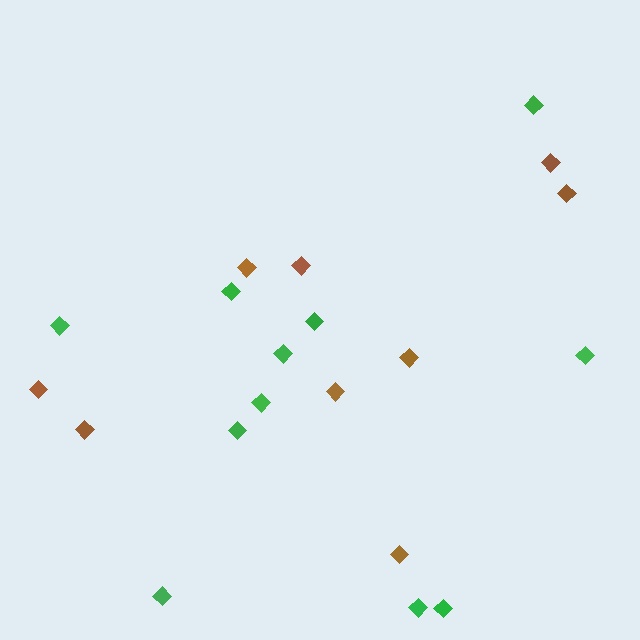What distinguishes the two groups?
There are 2 groups: one group of brown diamonds (9) and one group of green diamonds (11).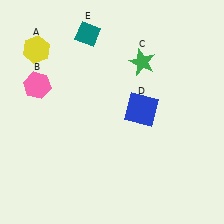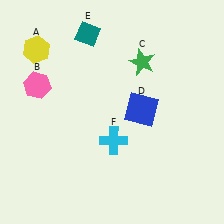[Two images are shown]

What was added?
A cyan cross (F) was added in Image 2.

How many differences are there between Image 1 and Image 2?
There is 1 difference between the two images.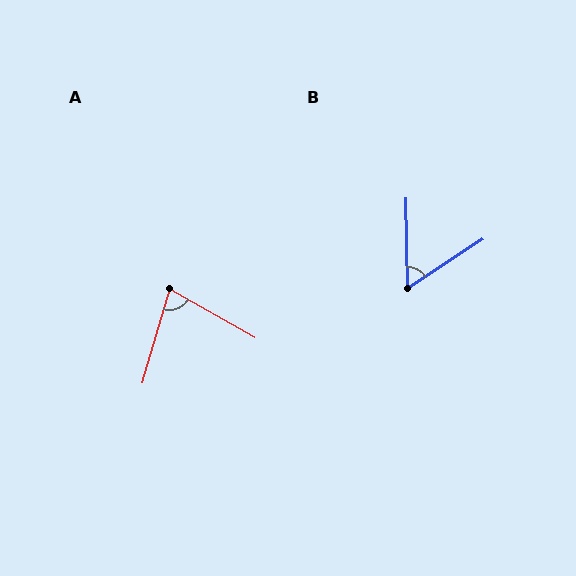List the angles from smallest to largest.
B (58°), A (77°).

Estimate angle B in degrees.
Approximately 58 degrees.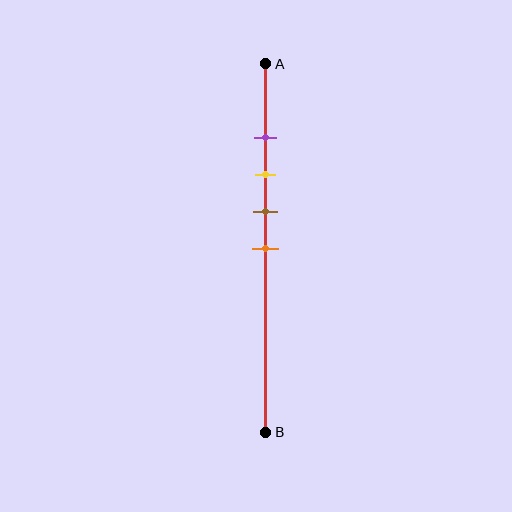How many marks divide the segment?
There are 4 marks dividing the segment.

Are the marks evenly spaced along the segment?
Yes, the marks are approximately evenly spaced.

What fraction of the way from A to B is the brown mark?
The brown mark is approximately 40% (0.4) of the way from A to B.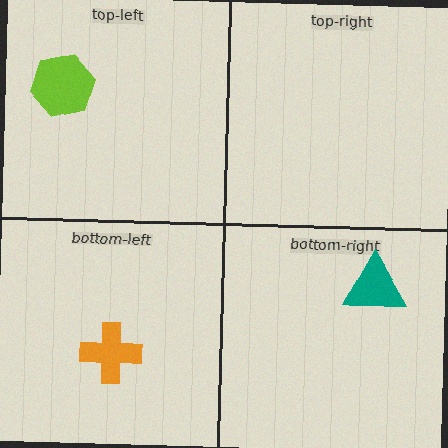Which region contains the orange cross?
The bottom-left region.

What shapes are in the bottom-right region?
The teal triangle.